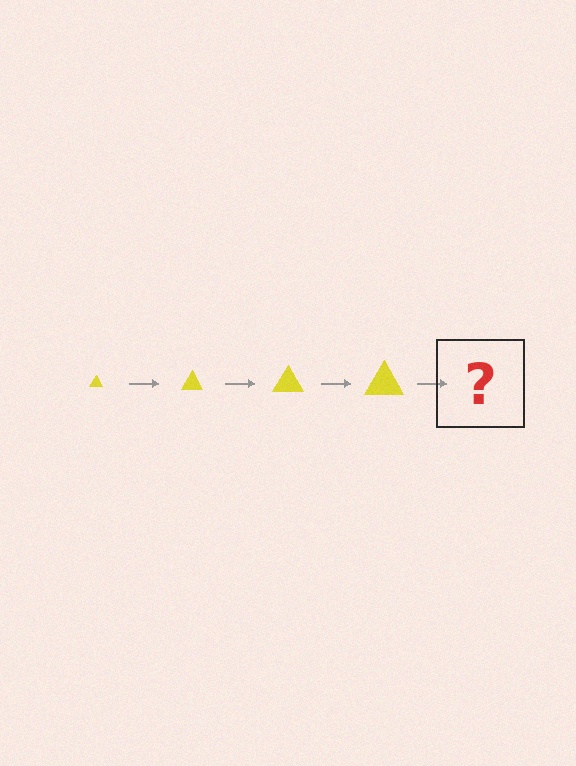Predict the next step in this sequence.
The next step is a yellow triangle, larger than the previous one.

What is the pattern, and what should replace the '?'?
The pattern is that the triangle gets progressively larger each step. The '?' should be a yellow triangle, larger than the previous one.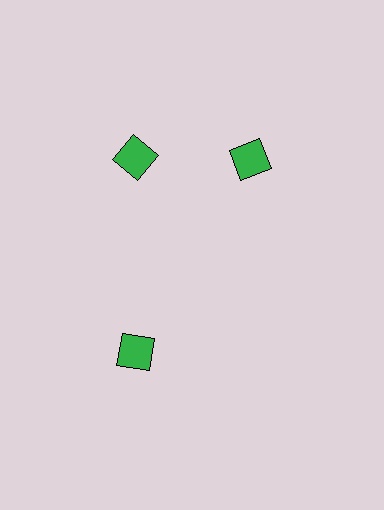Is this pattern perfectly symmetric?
No. The 3 green diamonds are arranged in a ring, but one element near the 3 o'clock position is rotated out of alignment along the ring, breaking the 3-fold rotational symmetry.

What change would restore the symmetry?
The symmetry would be restored by rotating it back into even spacing with its neighbors so that all 3 diamonds sit at equal angles and equal distance from the center.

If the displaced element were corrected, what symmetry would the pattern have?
It would have 3-fold rotational symmetry — the pattern would map onto itself every 120 degrees.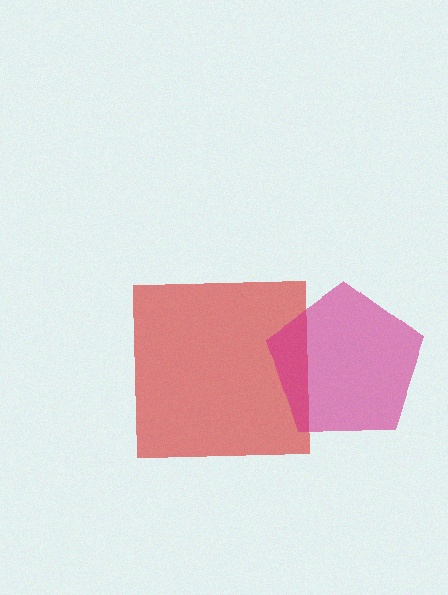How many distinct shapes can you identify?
There are 2 distinct shapes: a red square, a magenta pentagon.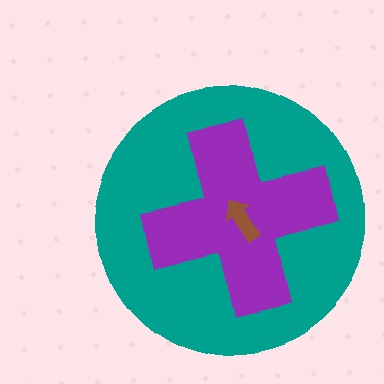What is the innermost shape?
The brown arrow.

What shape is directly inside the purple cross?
The brown arrow.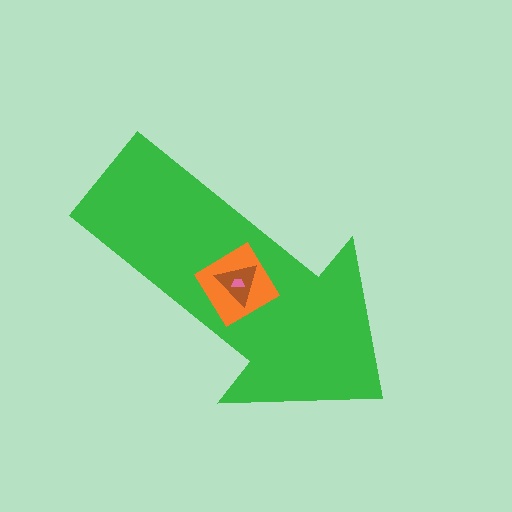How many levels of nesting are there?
4.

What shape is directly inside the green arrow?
The orange diamond.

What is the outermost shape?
The green arrow.